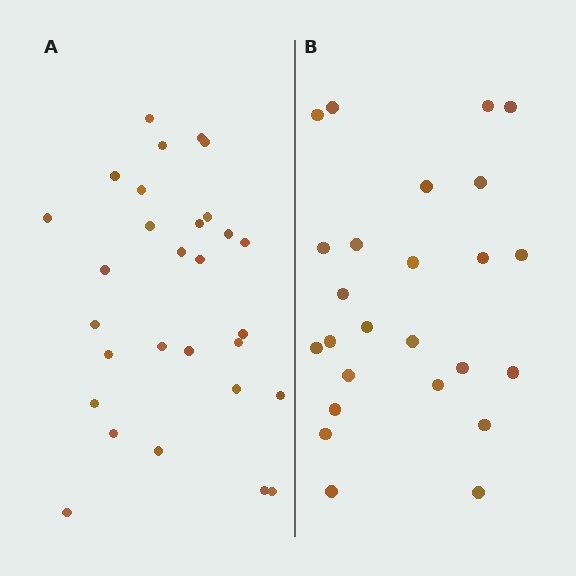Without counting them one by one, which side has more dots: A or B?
Region A (the left region) has more dots.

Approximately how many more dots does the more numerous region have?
Region A has about 4 more dots than region B.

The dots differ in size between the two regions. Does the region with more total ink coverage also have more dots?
No. Region B has more total ink coverage because its dots are larger, but region A actually contains more individual dots. Total area can be misleading — the number of items is what matters here.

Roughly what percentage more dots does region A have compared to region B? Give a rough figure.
About 15% more.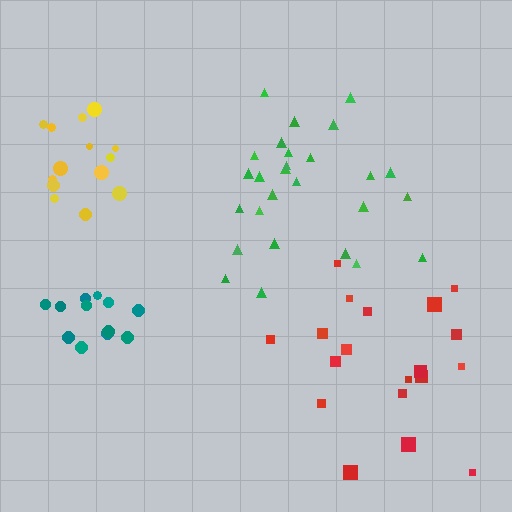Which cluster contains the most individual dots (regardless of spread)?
Green (27).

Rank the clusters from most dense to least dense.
teal, yellow, green, red.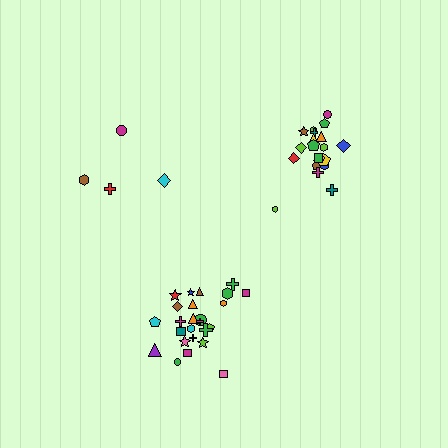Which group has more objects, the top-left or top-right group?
The top-right group.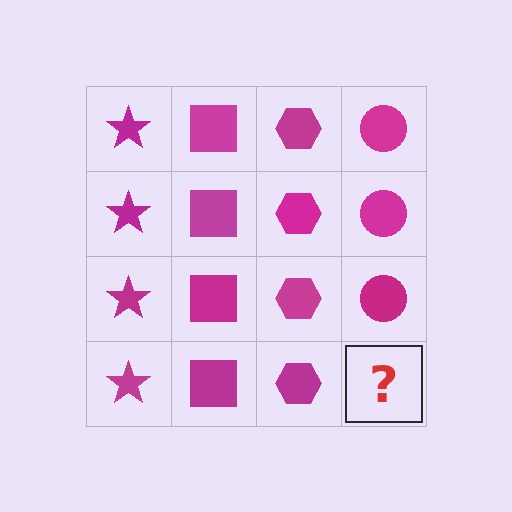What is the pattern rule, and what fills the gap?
The rule is that each column has a consistent shape. The gap should be filled with a magenta circle.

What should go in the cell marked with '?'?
The missing cell should contain a magenta circle.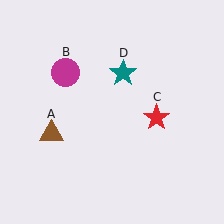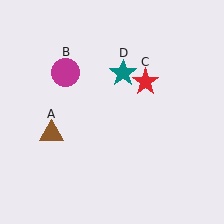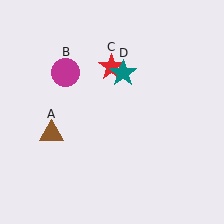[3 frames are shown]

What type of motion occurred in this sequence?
The red star (object C) rotated counterclockwise around the center of the scene.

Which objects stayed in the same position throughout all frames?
Brown triangle (object A) and magenta circle (object B) and teal star (object D) remained stationary.